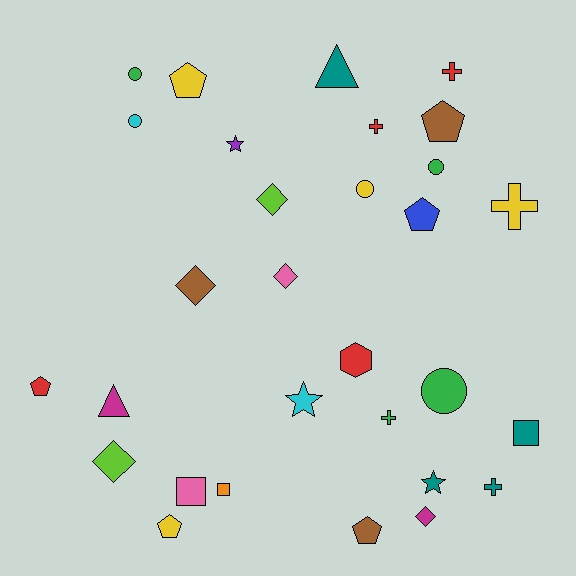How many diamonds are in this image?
There are 5 diamonds.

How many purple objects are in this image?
There is 1 purple object.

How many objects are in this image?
There are 30 objects.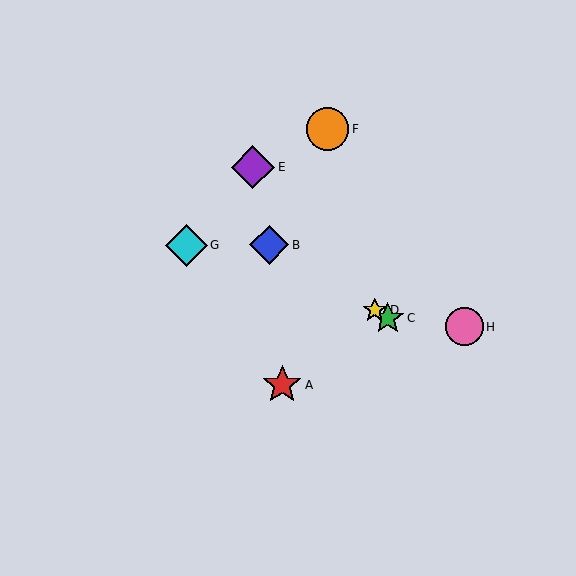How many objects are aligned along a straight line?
3 objects (B, C, D) are aligned along a straight line.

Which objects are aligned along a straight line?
Objects B, C, D are aligned along a straight line.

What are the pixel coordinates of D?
Object D is at (375, 310).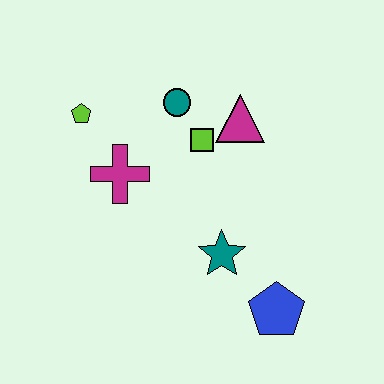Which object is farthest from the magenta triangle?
The blue pentagon is farthest from the magenta triangle.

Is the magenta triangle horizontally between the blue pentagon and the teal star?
Yes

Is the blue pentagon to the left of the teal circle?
No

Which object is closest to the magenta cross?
The lime pentagon is closest to the magenta cross.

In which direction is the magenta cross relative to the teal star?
The magenta cross is to the left of the teal star.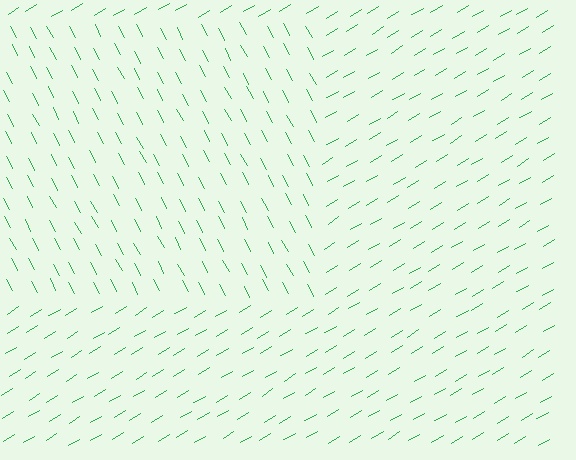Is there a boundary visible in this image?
Yes, there is a texture boundary formed by a change in line orientation.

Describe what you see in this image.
The image is filled with small green line segments. A rectangle region in the image has lines oriented differently from the surrounding lines, creating a visible texture boundary.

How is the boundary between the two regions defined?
The boundary is defined purely by a change in line orientation (approximately 86 degrees difference). All lines are the same color and thickness.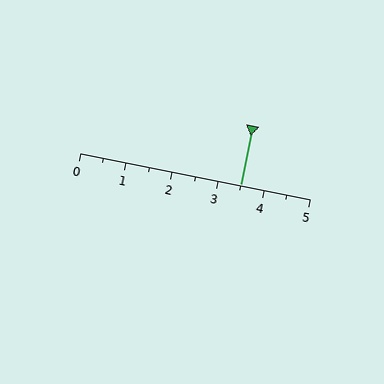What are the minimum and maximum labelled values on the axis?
The axis runs from 0 to 5.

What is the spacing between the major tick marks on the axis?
The major ticks are spaced 1 apart.